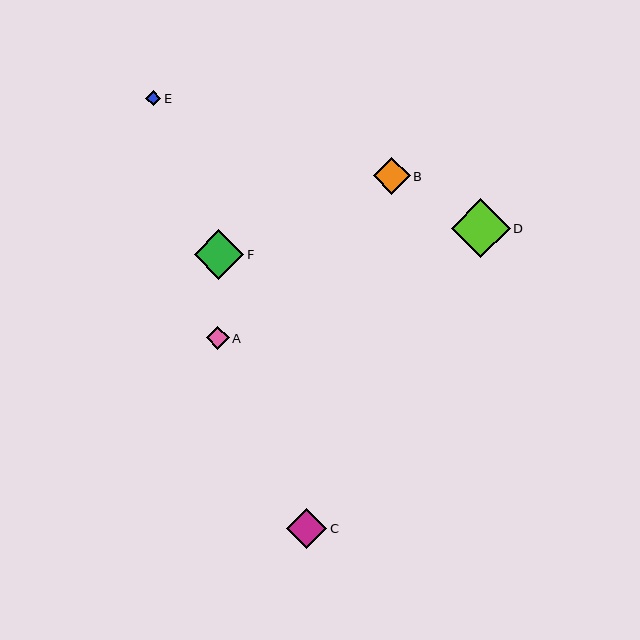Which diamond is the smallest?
Diamond E is the smallest with a size of approximately 15 pixels.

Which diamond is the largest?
Diamond D is the largest with a size of approximately 59 pixels.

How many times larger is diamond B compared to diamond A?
Diamond B is approximately 1.6 times the size of diamond A.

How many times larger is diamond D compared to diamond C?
Diamond D is approximately 1.5 times the size of diamond C.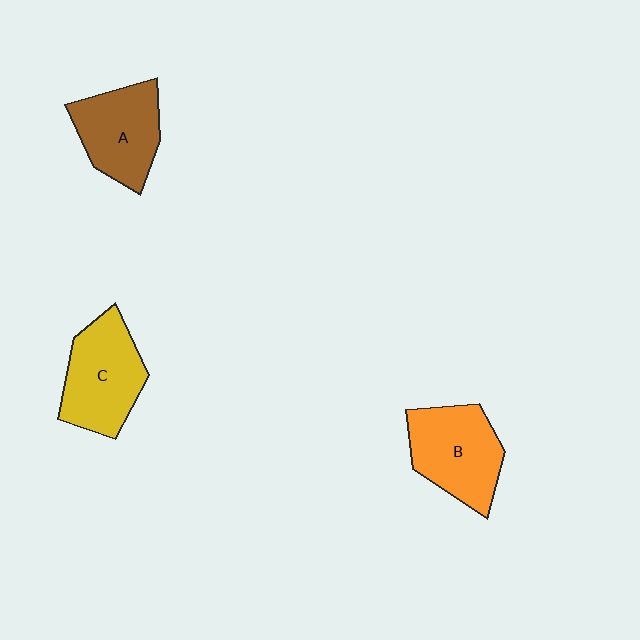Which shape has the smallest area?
Shape A (brown).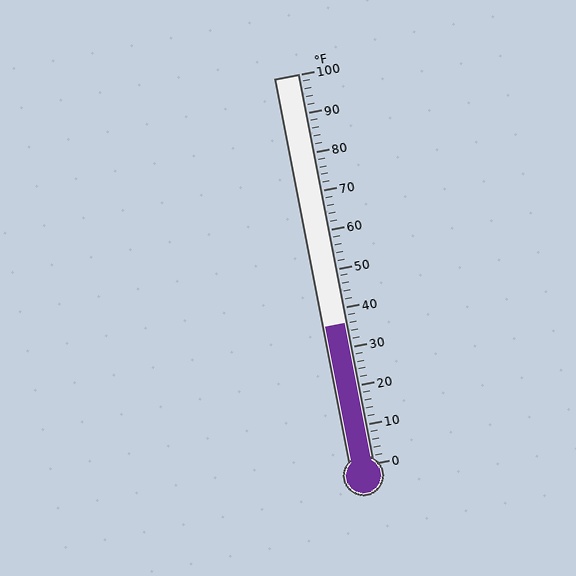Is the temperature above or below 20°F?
The temperature is above 20°F.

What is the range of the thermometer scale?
The thermometer scale ranges from 0°F to 100°F.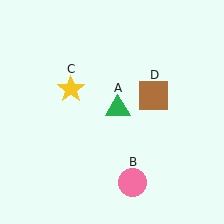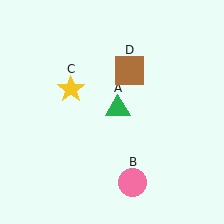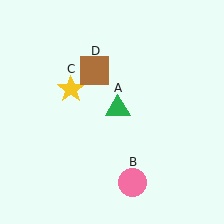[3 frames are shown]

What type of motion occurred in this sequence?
The brown square (object D) rotated counterclockwise around the center of the scene.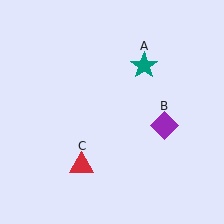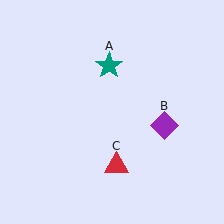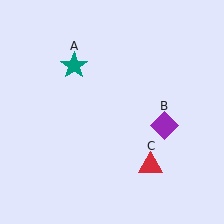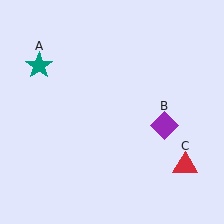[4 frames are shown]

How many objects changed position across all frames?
2 objects changed position: teal star (object A), red triangle (object C).